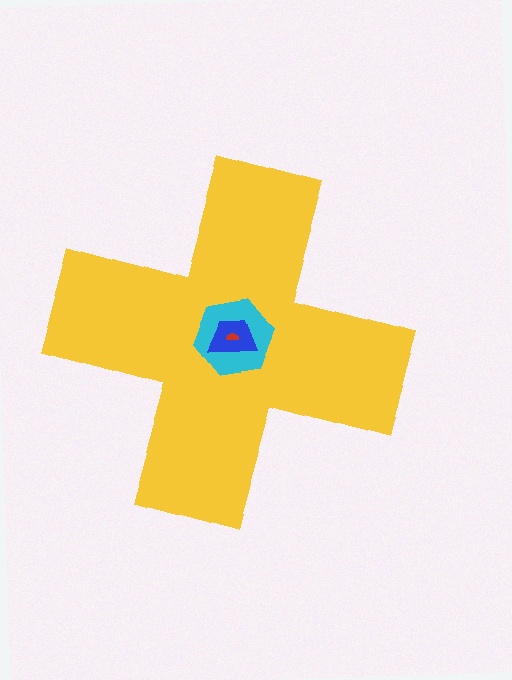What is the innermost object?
The red semicircle.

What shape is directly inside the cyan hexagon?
The blue trapezoid.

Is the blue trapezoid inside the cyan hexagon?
Yes.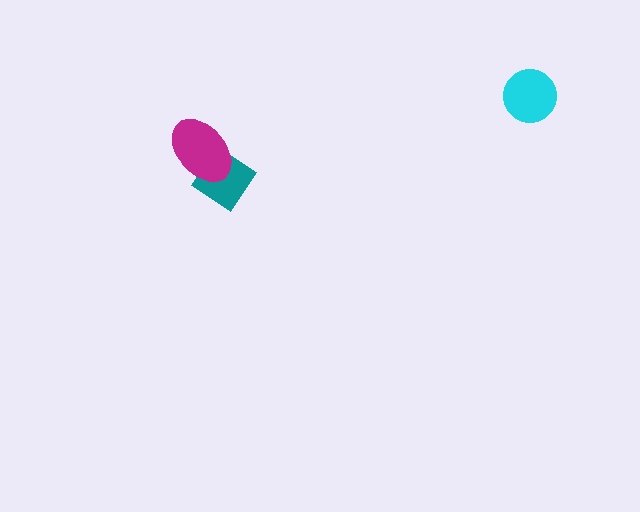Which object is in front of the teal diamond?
The magenta ellipse is in front of the teal diamond.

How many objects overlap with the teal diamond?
1 object overlaps with the teal diamond.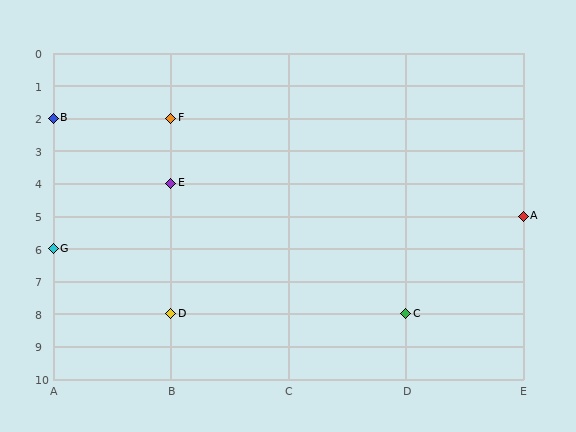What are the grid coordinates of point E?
Point E is at grid coordinates (B, 4).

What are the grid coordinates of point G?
Point G is at grid coordinates (A, 6).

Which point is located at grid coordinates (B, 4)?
Point E is at (B, 4).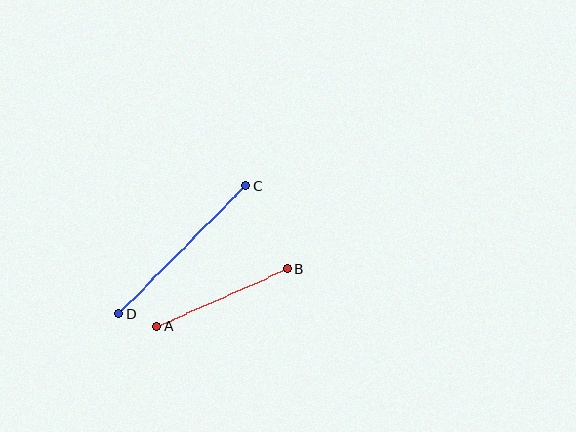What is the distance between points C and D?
The distance is approximately 181 pixels.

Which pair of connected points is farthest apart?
Points C and D are farthest apart.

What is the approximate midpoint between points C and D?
The midpoint is at approximately (183, 250) pixels.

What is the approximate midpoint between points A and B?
The midpoint is at approximately (222, 298) pixels.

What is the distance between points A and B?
The distance is approximately 144 pixels.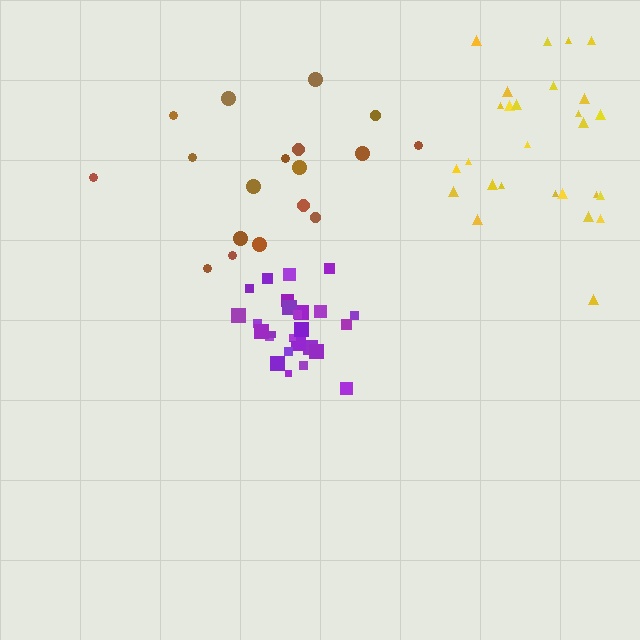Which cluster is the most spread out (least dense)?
Brown.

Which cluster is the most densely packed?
Purple.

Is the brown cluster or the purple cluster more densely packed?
Purple.